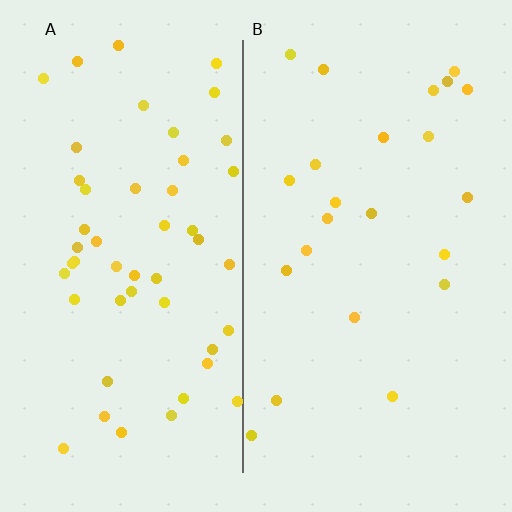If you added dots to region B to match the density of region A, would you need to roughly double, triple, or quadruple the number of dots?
Approximately double.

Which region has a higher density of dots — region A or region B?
A (the left).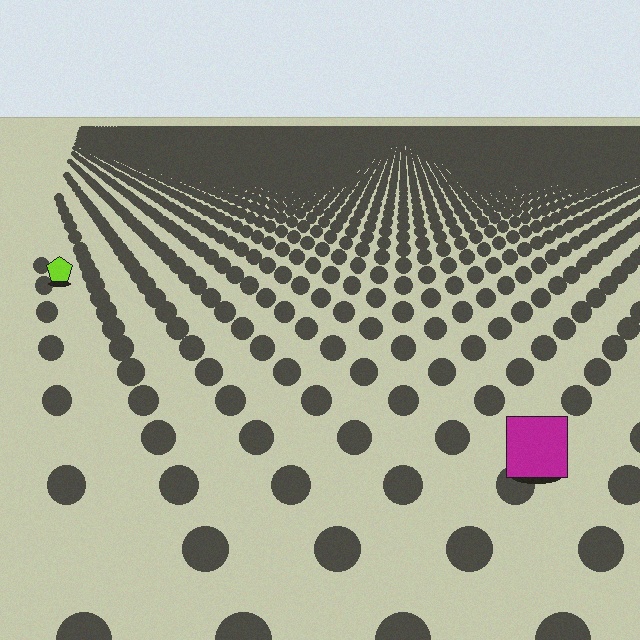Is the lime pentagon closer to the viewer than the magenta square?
No. The magenta square is closer — you can tell from the texture gradient: the ground texture is coarser near it.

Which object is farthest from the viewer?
The lime pentagon is farthest from the viewer. It appears smaller and the ground texture around it is denser.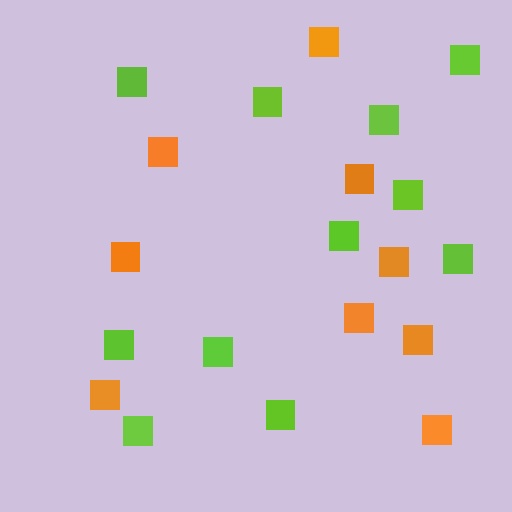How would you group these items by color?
There are 2 groups: one group of lime squares (11) and one group of orange squares (9).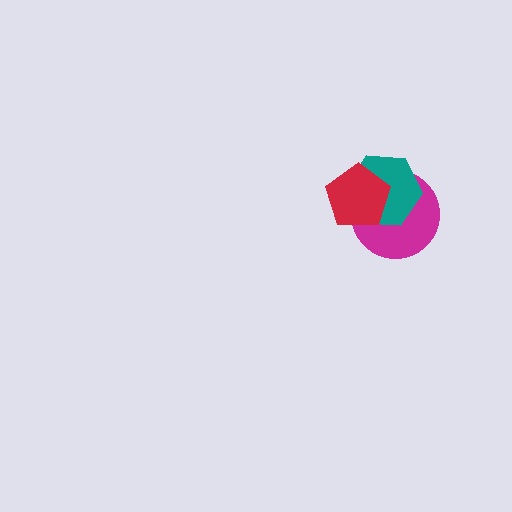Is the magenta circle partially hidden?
Yes, it is partially covered by another shape.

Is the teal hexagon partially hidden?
Yes, it is partially covered by another shape.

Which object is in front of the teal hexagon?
The red pentagon is in front of the teal hexagon.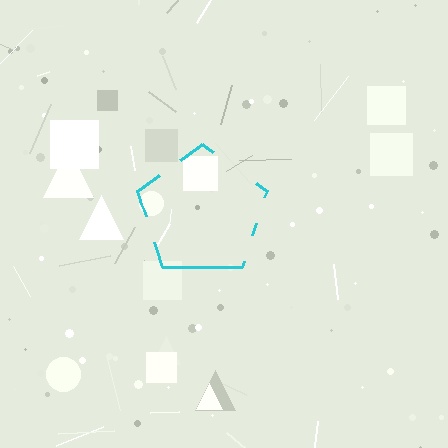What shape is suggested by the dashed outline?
The dashed outline suggests a pentagon.